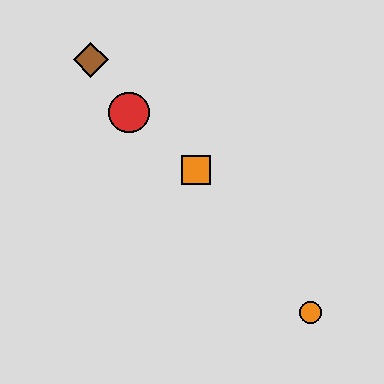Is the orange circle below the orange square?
Yes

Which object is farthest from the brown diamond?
The orange circle is farthest from the brown diamond.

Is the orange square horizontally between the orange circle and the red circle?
Yes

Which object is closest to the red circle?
The brown diamond is closest to the red circle.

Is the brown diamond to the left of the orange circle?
Yes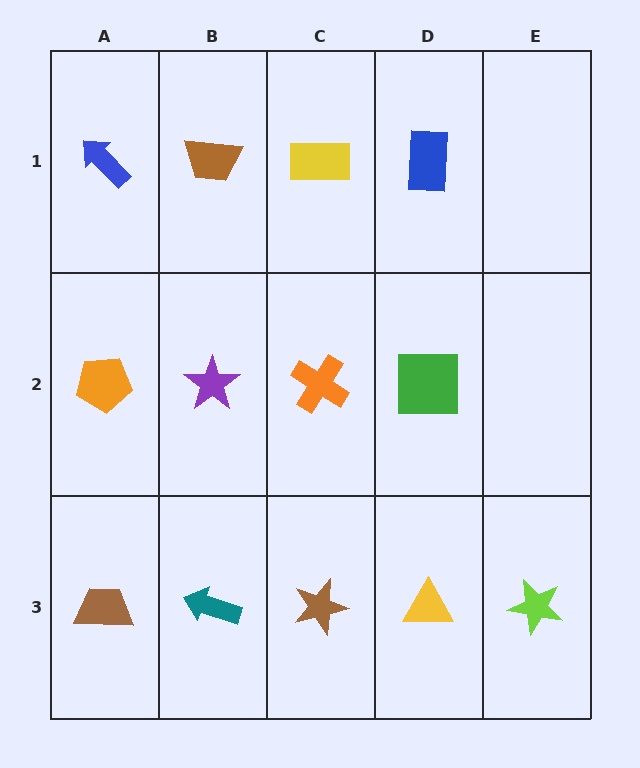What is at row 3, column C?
A brown star.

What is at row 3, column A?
A brown trapezoid.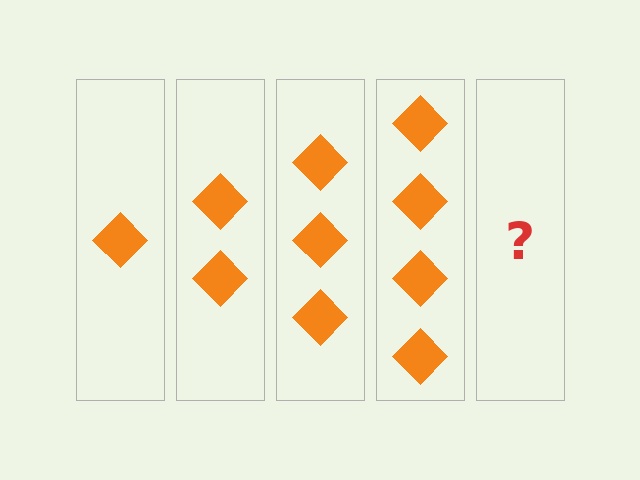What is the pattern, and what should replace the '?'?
The pattern is that each step adds one more diamond. The '?' should be 5 diamonds.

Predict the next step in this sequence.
The next step is 5 diamonds.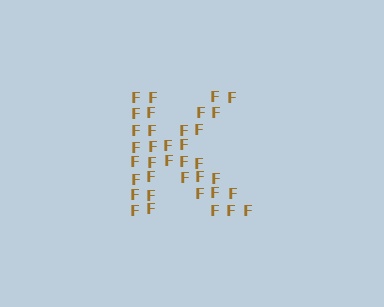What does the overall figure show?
The overall figure shows the letter K.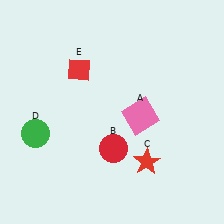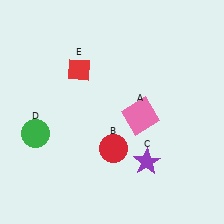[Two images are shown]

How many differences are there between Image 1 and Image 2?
There is 1 difference between the two images.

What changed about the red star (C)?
In Image 1, C is red. In Image 2, it changed to purple.